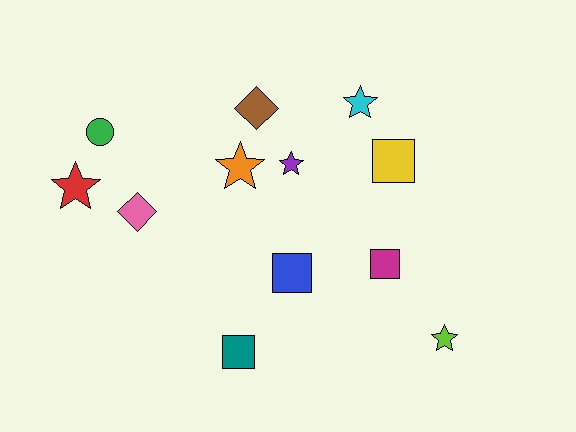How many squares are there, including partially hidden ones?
There are 4 squares.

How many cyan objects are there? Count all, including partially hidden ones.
There is 1 cyan object.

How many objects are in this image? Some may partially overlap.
There are 12 objects.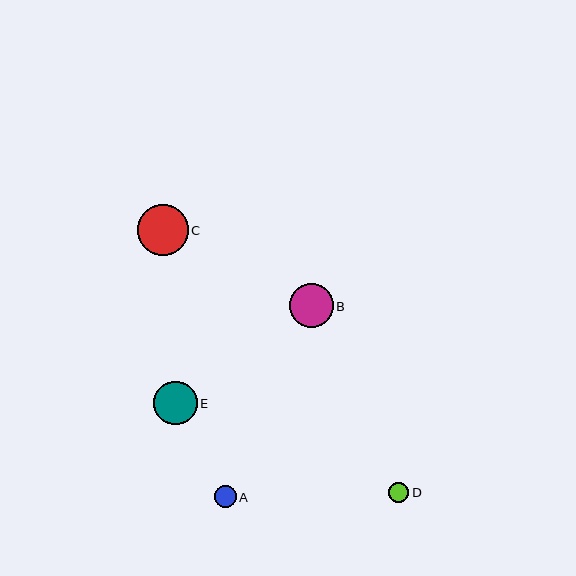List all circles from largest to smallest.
From largest to smallest: C, B, E, A, D.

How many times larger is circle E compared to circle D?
Circle E is approximately 2.2 times the size of circle D.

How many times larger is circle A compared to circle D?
Circle A is approximately 1.1 times the size of circle D.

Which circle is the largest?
Circle C is the largest with a size of approximately 51 pixels.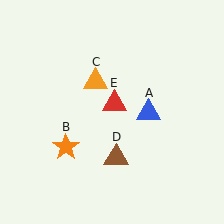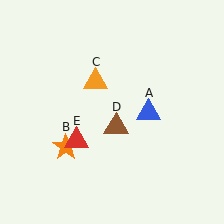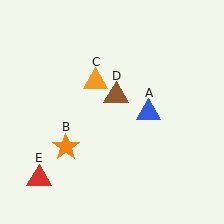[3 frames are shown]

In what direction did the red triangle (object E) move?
The red triangle (object E) moved down and to the left.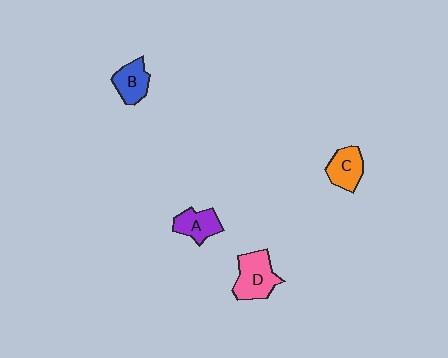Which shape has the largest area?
Shape D (pink).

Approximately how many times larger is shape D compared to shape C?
Approximately 1.4 times.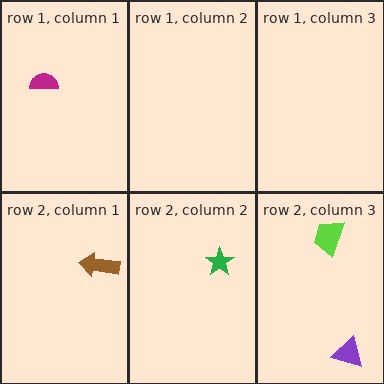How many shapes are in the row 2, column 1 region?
1.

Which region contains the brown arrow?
The row 2, column 1 region.